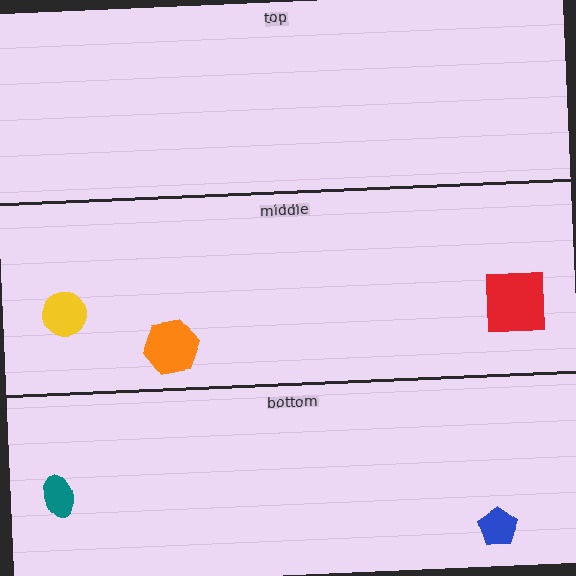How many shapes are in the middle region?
3.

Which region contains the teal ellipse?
The bottom region.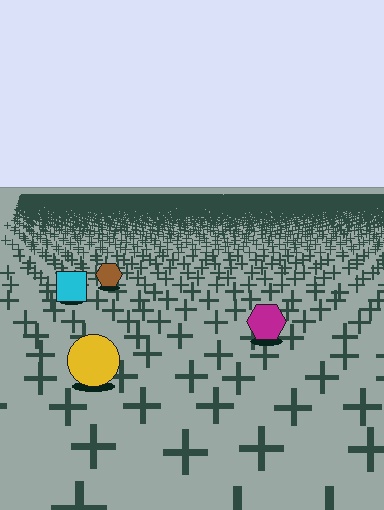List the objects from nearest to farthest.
From nearest to farthest: the yellow circle, the magenta hexagon, the cyan square, the brown hexagon.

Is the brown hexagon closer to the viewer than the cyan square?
No. The cyan square is closer — you can tell from the texture gradient: the ground texture is coarser near it.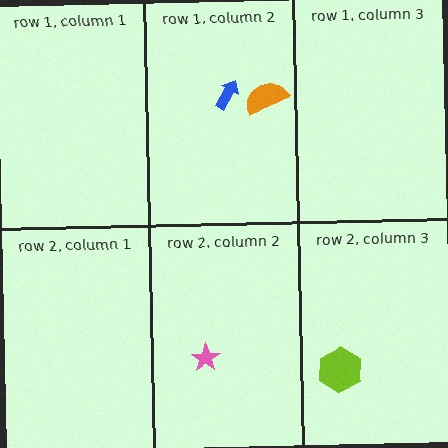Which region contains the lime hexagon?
The row 2, column 3 region.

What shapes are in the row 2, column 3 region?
The lime hexagon.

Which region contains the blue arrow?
The row 1, column 2 region.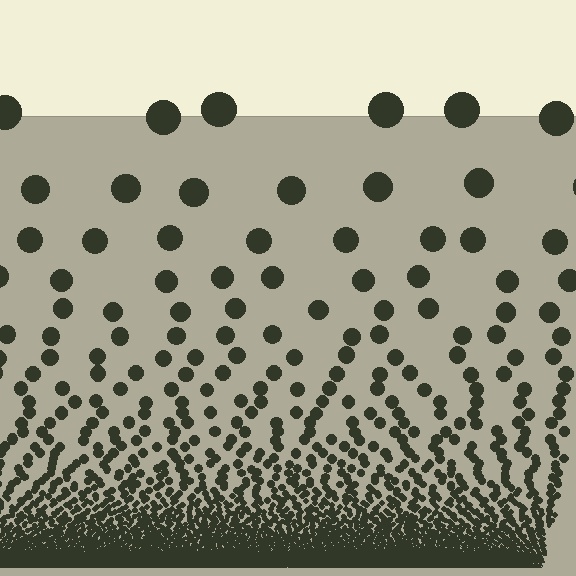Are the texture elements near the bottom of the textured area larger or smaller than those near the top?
Smaller. The gradient is inverted — elements near the bottom are smaller and denser.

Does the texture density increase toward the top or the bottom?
Density increases toward the bottom.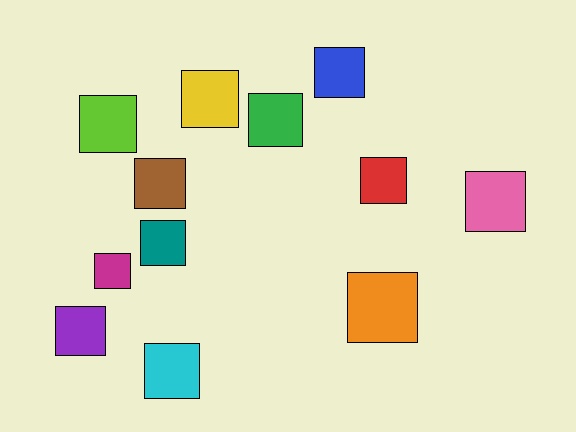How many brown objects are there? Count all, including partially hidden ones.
There is 1 brown object.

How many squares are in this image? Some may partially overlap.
There are 12 squares.